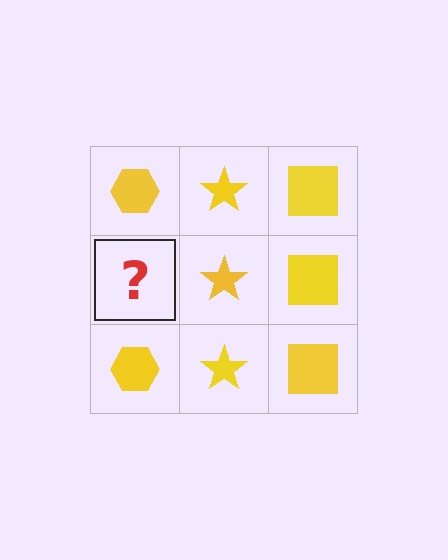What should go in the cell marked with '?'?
The missing cell should contain a yellow hexagon.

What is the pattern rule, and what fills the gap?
The rule is that each column has a consistent shape. The gap should be filled with a yellow hexagon.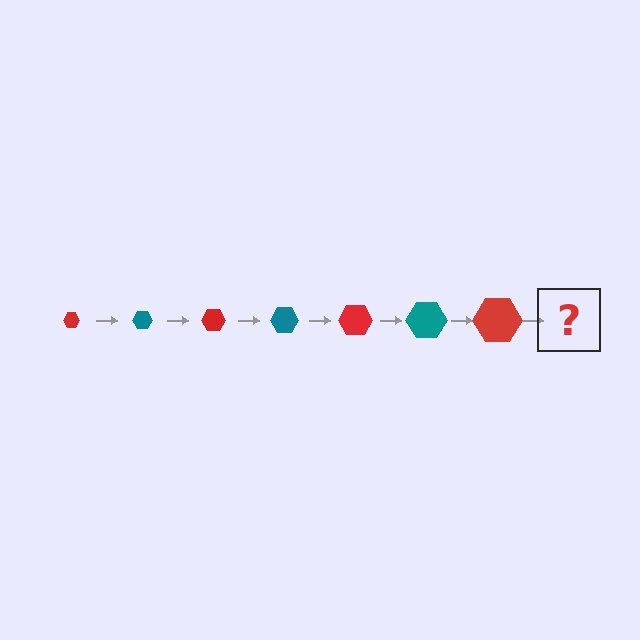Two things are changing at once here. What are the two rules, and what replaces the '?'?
The two rules are that the hexagon grows larger each step and the color cycles through red and teal. The '?' should be a teal hexagon, larger than the previous one.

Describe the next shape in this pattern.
It should be a teal hexagon, larger than the previous one.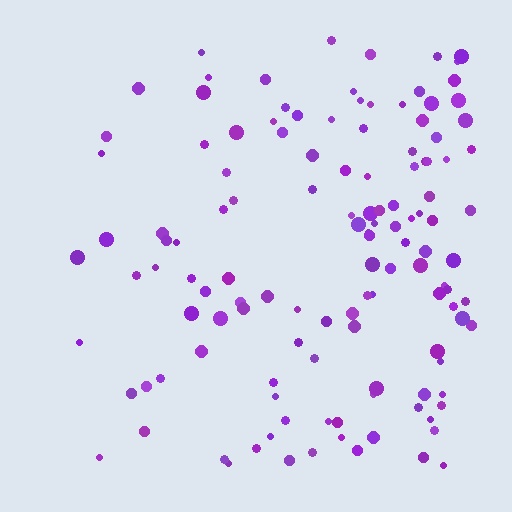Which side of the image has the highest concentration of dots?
The right.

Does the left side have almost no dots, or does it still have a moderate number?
Still a moderate number, just noticeably fewer than the right.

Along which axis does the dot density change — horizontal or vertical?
Horizontal.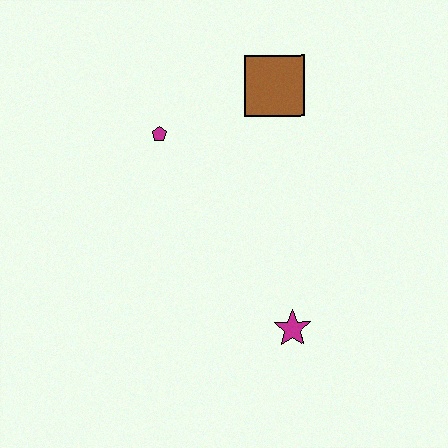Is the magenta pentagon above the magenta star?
Yes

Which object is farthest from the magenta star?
The brown square is farthest from the magenta star.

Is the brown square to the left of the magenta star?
Yes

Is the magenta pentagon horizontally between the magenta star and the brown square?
No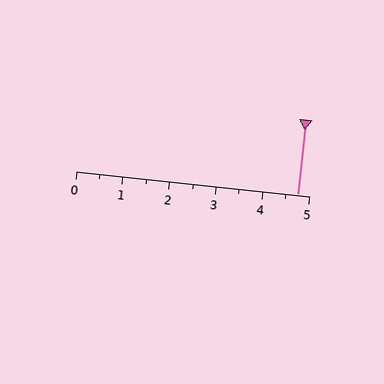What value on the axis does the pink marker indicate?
The marker indicates approximately 4.8.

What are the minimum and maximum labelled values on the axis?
The axis runs from 0 to 5.